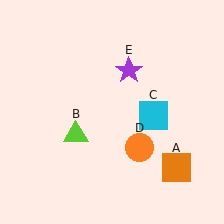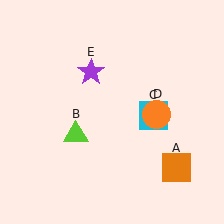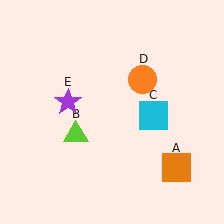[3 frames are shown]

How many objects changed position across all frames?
2 objects changed position: orange circle (object D), purple star (object E).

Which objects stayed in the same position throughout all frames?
Orange square (object A) and lime triangle (object B) and cyan square (object C) remained stationary.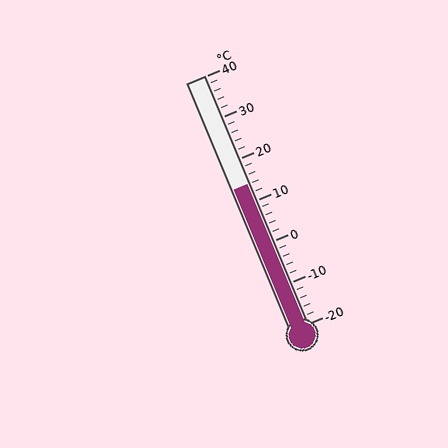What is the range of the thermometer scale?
The thermometer scale ranges from -20°C to 40°C.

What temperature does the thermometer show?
The thermometer shows approximately 14°C.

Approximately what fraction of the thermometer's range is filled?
The thermometer is filled to approximately 55% of its range.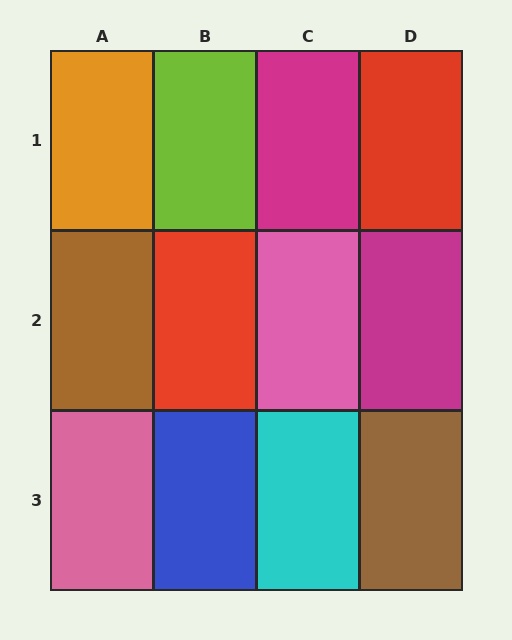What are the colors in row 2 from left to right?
Brown, red, pink, magenta.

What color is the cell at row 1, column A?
Orange.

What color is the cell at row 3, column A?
Pink.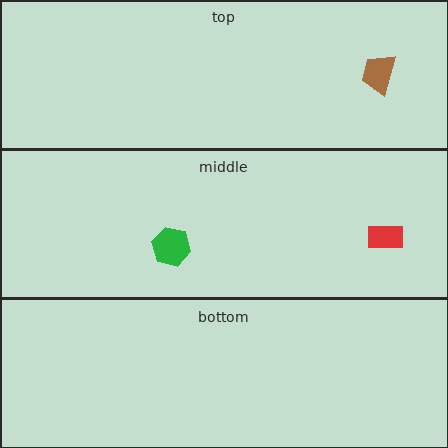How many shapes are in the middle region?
2.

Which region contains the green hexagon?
The middle region.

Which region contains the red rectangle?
The middle region.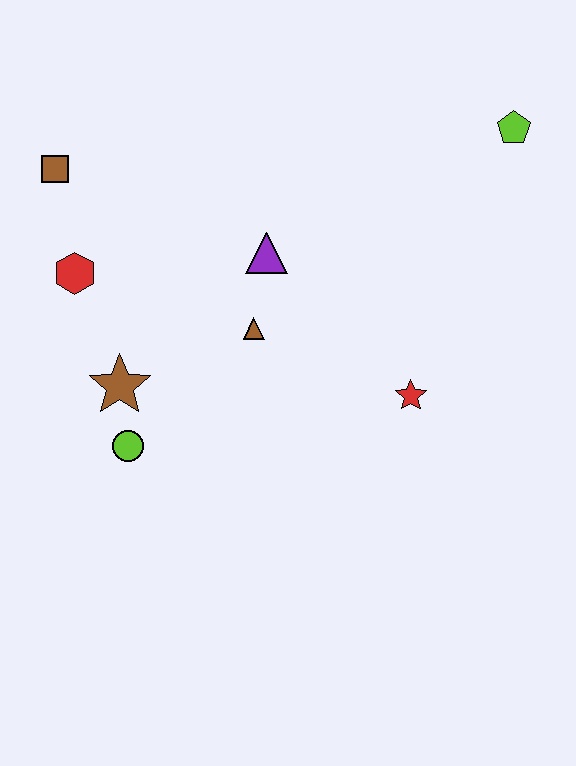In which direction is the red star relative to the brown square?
The red star is to the right of the brown square.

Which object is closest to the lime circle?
The brown star is closest to the lime circle.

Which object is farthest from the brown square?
The lime pentagon is farthest from the brown square.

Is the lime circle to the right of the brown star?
Yes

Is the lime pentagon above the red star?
Yes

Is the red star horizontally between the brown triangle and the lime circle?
No